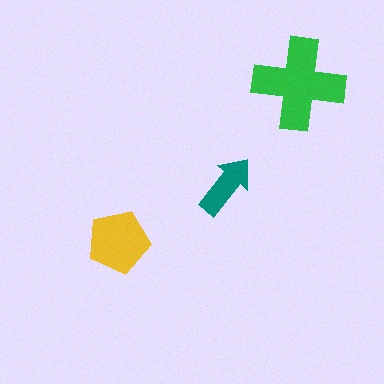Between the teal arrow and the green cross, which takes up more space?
The green cross.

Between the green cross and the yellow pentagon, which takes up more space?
The green cross.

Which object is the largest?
The green cross.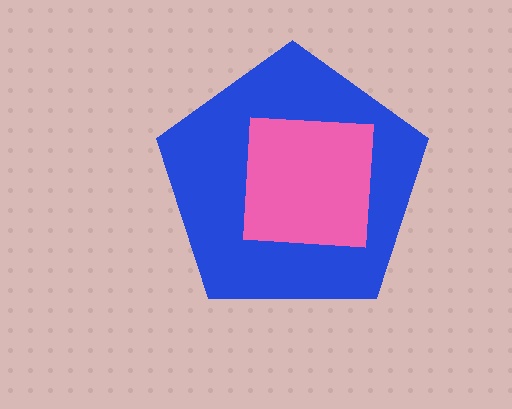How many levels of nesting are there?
2.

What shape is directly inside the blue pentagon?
The pink square.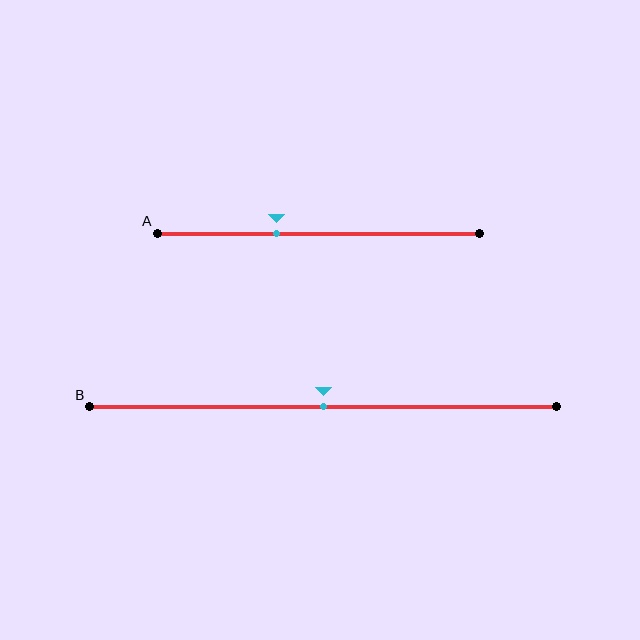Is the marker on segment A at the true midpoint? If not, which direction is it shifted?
No, the marker on segment A is shifted to the left by about 13% of the segment length.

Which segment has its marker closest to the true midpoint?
Segment B has its marker closest to the true midpoint.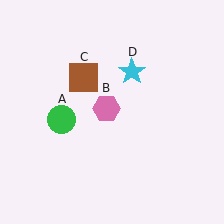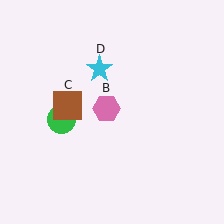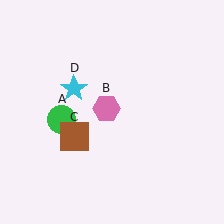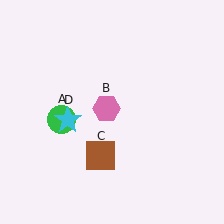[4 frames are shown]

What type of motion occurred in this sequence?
The brown square (object C), cyan star (object D) rotated counterclockwise around the center of the scene.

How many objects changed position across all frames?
2 objects changed position: brown square (object C), cyan star (object D).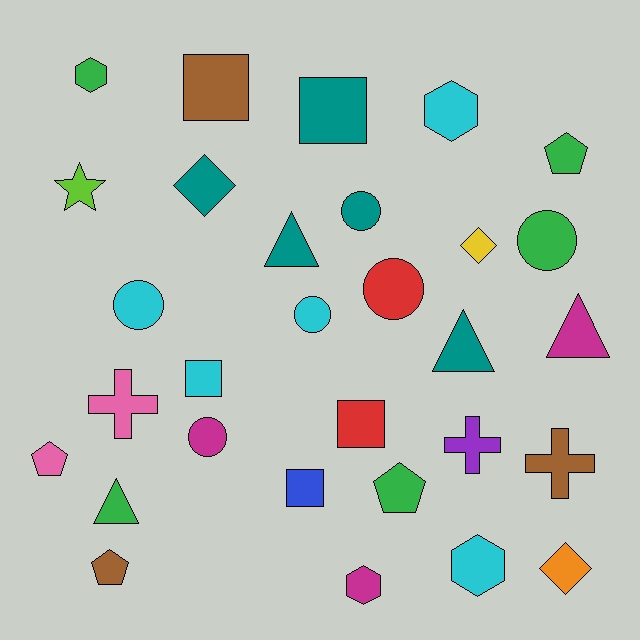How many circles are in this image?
There are 6 circles.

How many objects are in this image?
There are 30 objects.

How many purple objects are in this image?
There is 1 purple object.